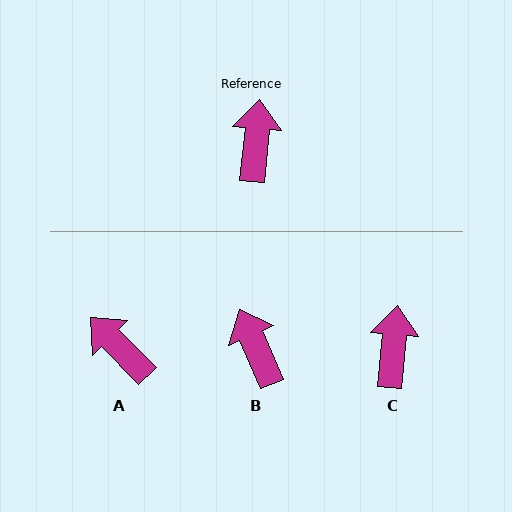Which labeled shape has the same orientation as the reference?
C.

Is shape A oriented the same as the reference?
No, it is off by about 50 degrees.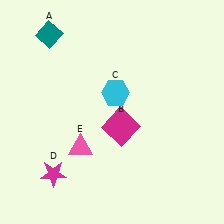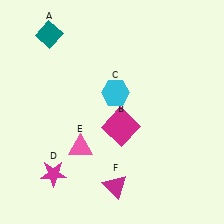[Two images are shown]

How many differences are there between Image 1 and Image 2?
There is 1 difference between the two images.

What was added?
A magenta triangle (F) was added in Image 2.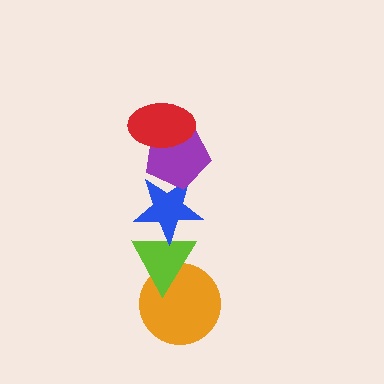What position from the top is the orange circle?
The orange circle is 5th from the top.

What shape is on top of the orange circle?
The lime triangle is on top of the orange circle.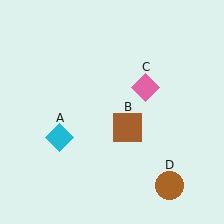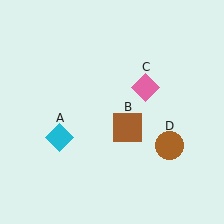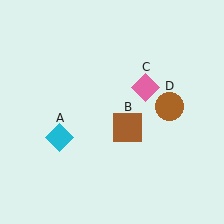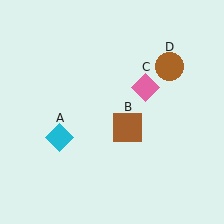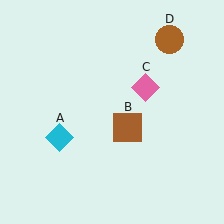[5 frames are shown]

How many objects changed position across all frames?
1 object changed position: brown circle (object D).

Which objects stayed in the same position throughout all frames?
Cyan diamond (object A) and brown square (object B) and pink diamond (object C) remained stationary.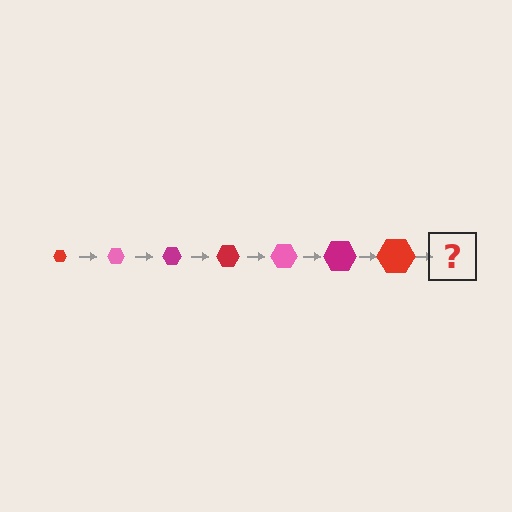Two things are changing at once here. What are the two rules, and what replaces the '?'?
The two rules are that the hexagon grows larger each step and the color cycles through red, pink, and magenta. The '?' should be a pink hexagon, larger than the previous one.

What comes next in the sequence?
The next element should be a pink hexagon, larger than the previous one.